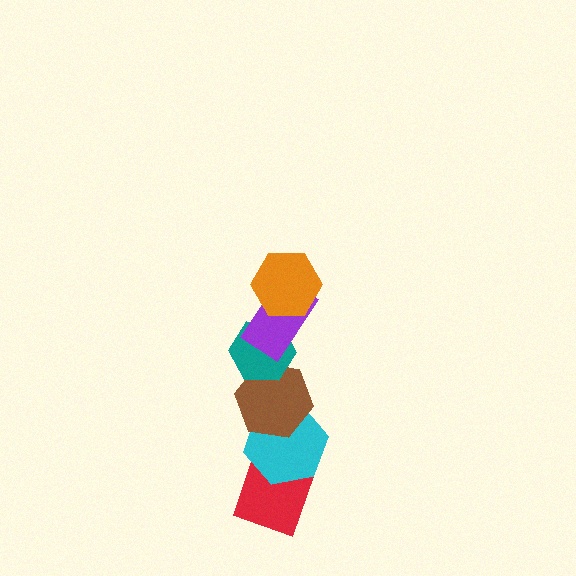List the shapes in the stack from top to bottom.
From top to bottom: the orange hexagon, the purple rectangle, the teal hexagon, the brown hexagon, the cyan hexagon, the red diamond.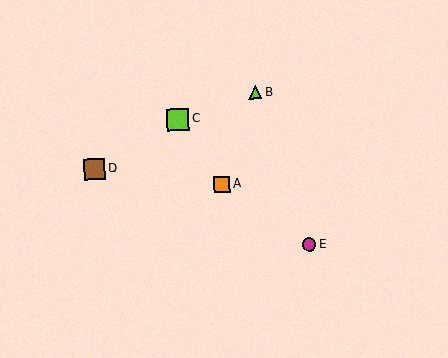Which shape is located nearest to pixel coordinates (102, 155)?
The brown square (labeled D) at (95, 169) is nearest to that location.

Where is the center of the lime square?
The center of the lime square is at (178, 119).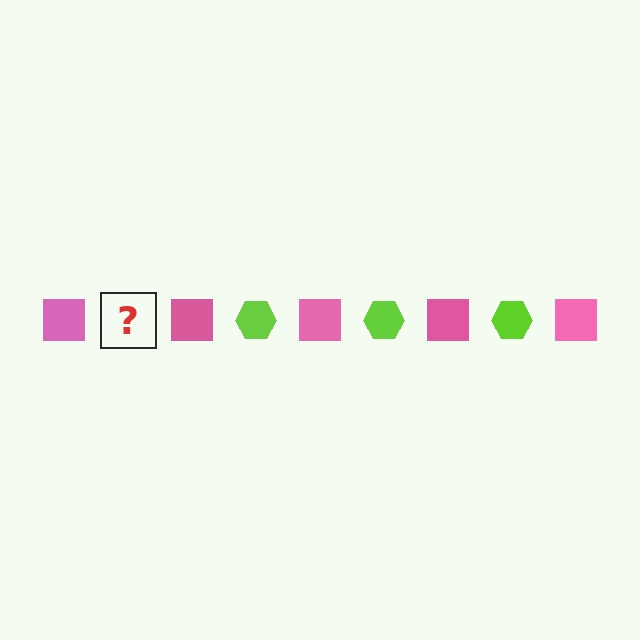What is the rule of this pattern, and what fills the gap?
The rule is that the pattern alternates between pink square and lime hexagon. The gap should be filled with a lime hexagon.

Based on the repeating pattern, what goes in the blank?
The blank should be a lime hexagon.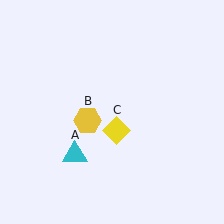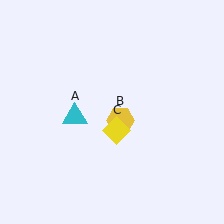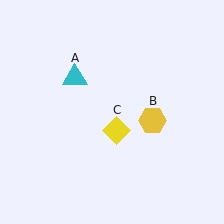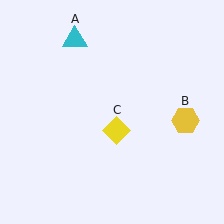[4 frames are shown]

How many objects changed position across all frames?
2 objects changed position: cyan triangle (object A), yellow hexagon (object B).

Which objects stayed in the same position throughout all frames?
Yellow diamond (object C) remained stationary.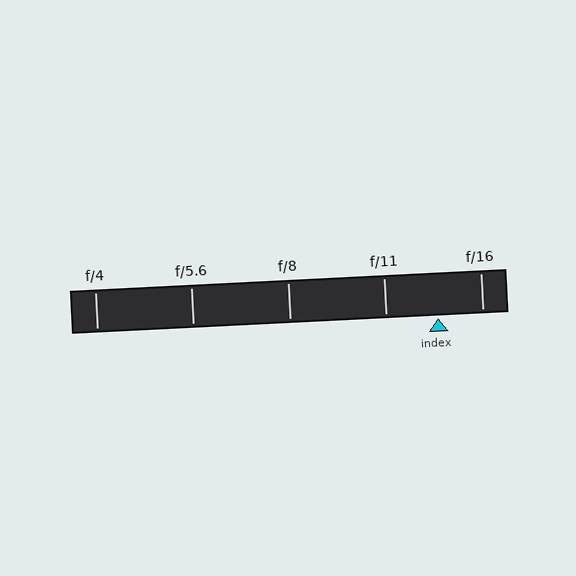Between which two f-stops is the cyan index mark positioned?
The index mark is between f/11 and f/16.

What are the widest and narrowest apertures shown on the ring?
The widest aperture shown is f/4 and the narrowest is f/16.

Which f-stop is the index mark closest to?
The index mark is closest to f/16.